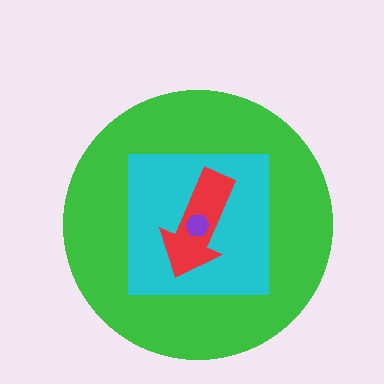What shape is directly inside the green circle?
The cyan square.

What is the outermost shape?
The green circle.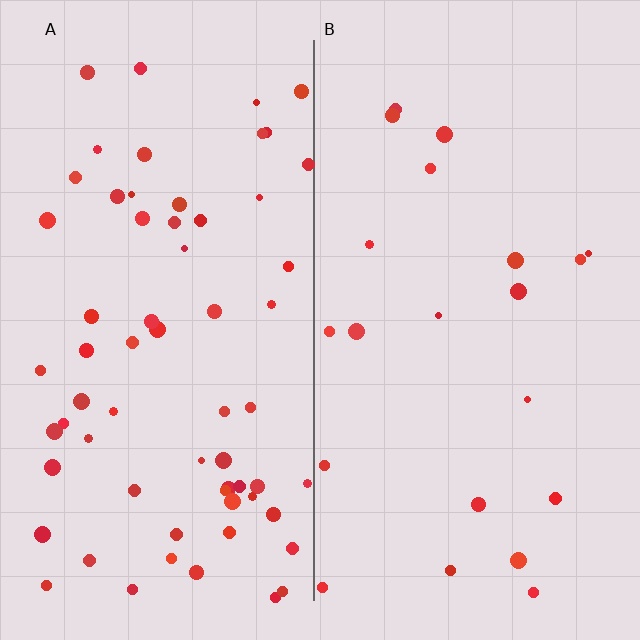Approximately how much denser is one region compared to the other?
Approximately 3.0× — region A over region B.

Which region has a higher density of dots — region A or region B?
A (the left).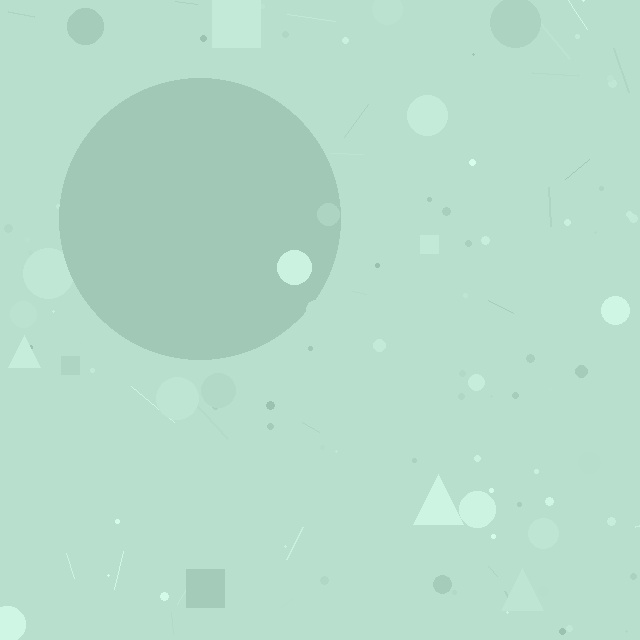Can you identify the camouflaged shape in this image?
The camouflaged shape is a circle.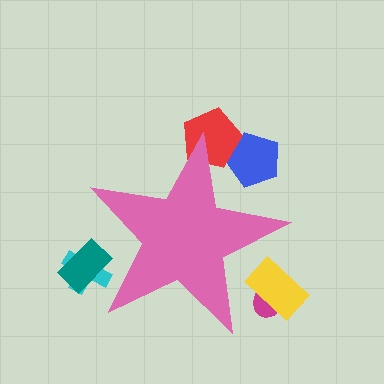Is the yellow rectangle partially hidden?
Yes, the yellow rectangle is partially hidden behind the pink star.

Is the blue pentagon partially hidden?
Yes, the blue pentagon is partially hidden behind the pink star.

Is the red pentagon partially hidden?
Yes, the red pentagon is partially hidden behind the pink star.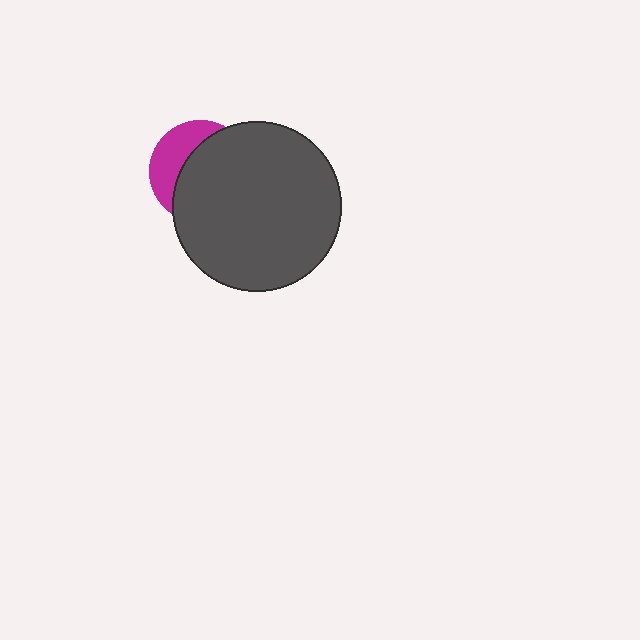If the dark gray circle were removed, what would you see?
You would see the complete magenta circle.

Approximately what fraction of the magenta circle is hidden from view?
Roughly 66% of the magenta circle is hidden behind the dark gray circle.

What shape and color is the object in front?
The object in front is a dark gray circle.